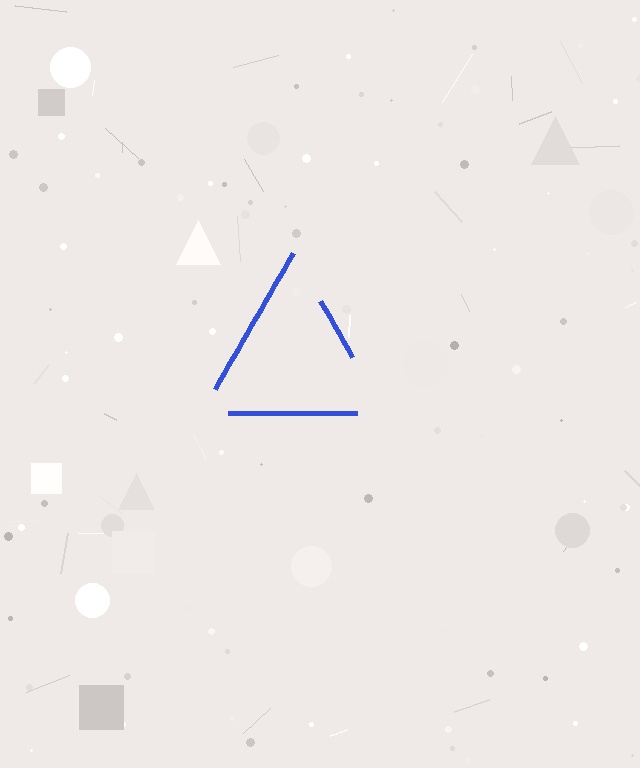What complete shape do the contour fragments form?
The contour fragments form a triangle.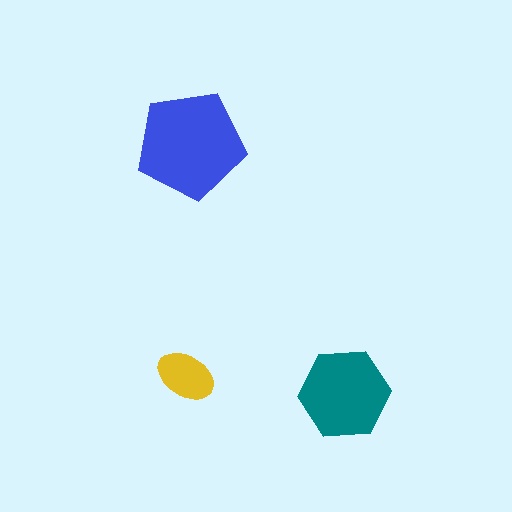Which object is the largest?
The blue pentagon.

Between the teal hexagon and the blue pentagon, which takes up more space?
The blue pentagon.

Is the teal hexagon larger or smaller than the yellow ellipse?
Larger.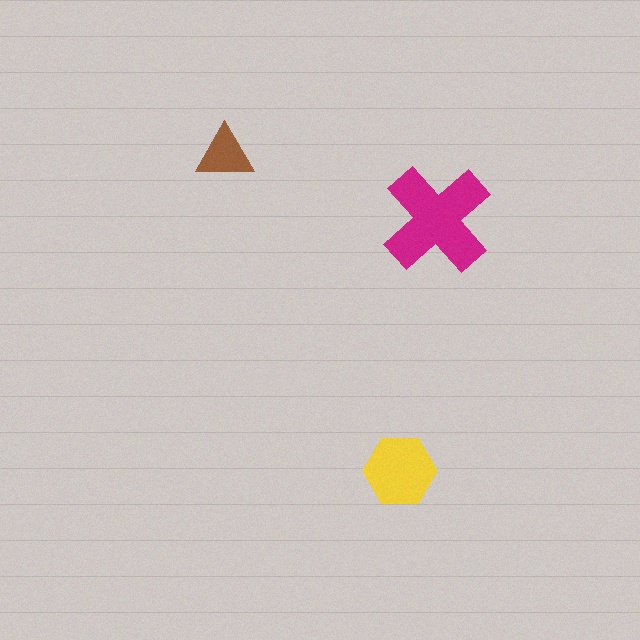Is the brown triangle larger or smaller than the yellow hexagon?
Smaller.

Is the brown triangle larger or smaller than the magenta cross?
Smaller.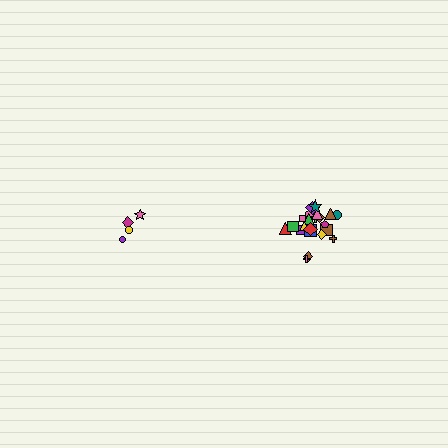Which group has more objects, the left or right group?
The right group.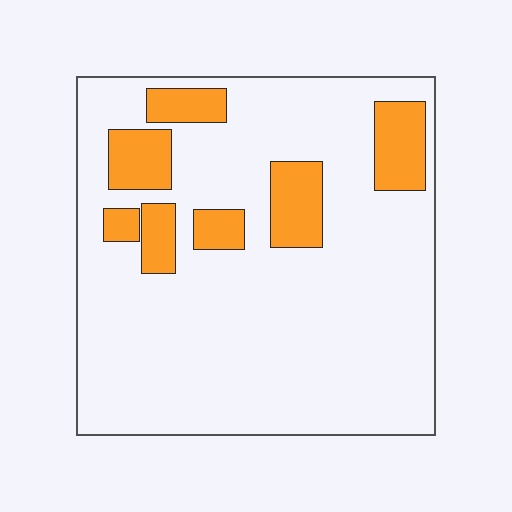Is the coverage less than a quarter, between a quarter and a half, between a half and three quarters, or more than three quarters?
Less than a quarter.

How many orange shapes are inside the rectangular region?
7.